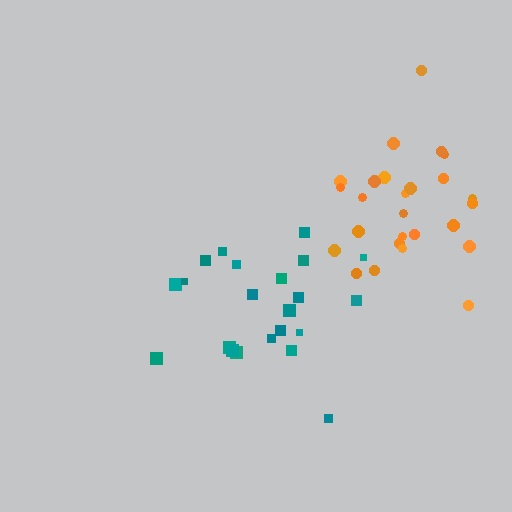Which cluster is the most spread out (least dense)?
Orange.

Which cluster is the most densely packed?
Teal.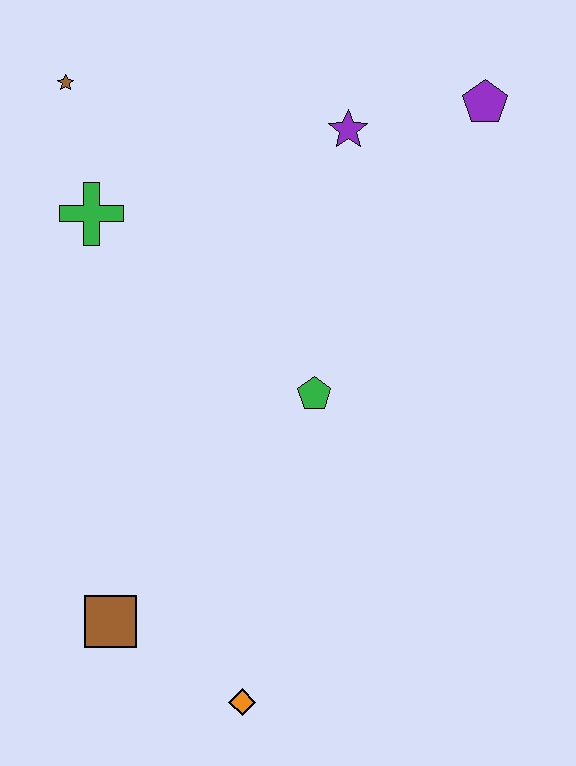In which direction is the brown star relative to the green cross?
The brown star is above the green cross.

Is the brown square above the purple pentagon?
No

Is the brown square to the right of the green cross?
Yes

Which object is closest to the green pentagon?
The purple star is closest to the green pentagon.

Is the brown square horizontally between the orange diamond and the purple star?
No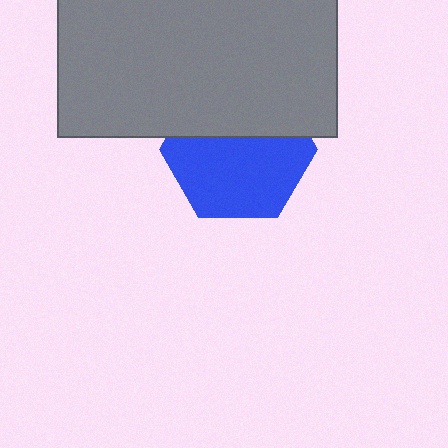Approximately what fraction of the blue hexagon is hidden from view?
Roughly 40% of the blue hexagon is hidden behind the gray rectangle.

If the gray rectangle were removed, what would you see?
You would see the complete blue hexagon.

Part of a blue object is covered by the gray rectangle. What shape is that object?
It is a hexagon.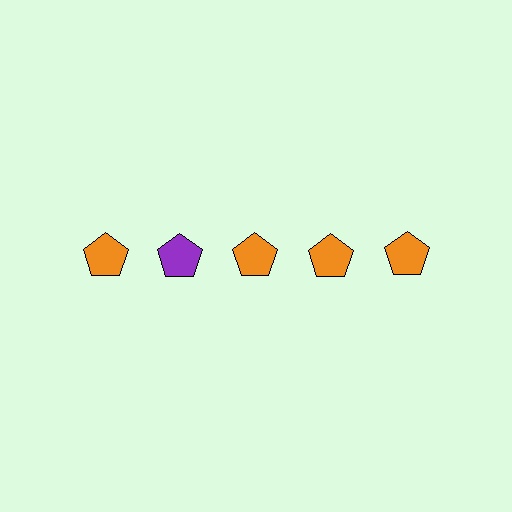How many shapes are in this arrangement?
There are 5 shapes arranged in a grid pattern.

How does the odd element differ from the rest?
It has a different color: purple instead of orange.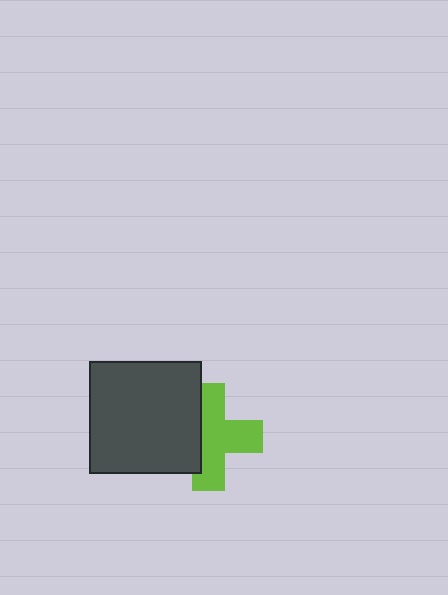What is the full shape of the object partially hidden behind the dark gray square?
The partially hidden object is a lime cross.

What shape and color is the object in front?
The object in front is a dark gray square.